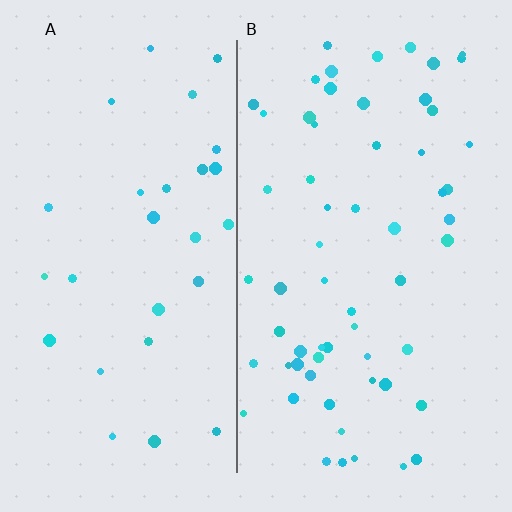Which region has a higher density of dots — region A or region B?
B (the right).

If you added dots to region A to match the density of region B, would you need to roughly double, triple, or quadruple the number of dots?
Approximately double.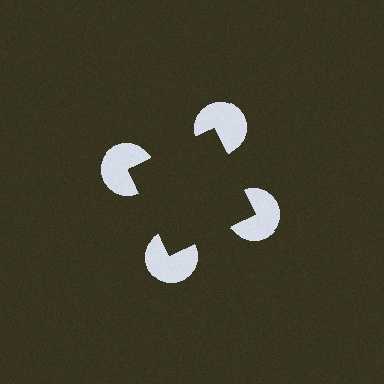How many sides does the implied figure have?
4 sides.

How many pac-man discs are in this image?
There are 4 — one at each vertex of the illusory square.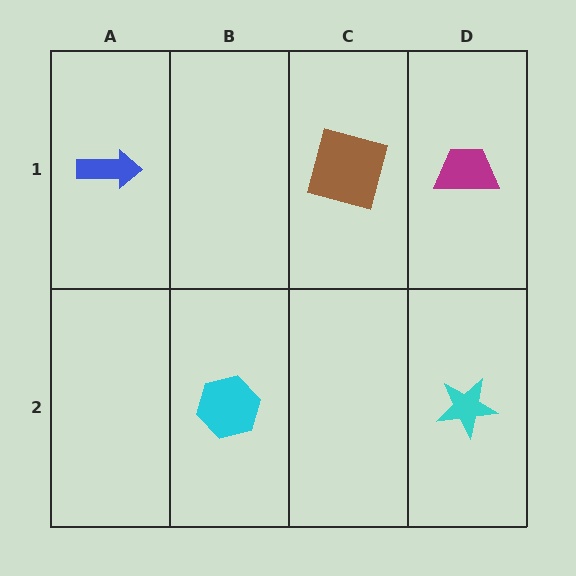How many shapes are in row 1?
3 shapes.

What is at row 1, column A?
A blue arrow.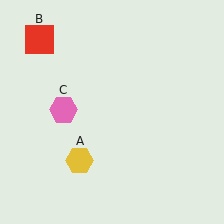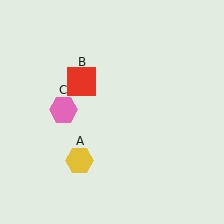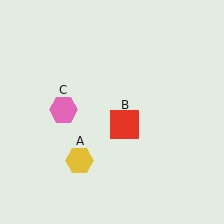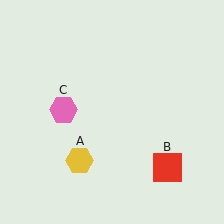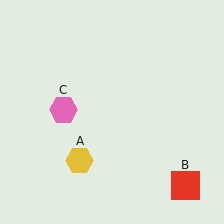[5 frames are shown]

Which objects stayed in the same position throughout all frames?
Yellow hexagon (object A) and pink hexagon (object C) remained stationary.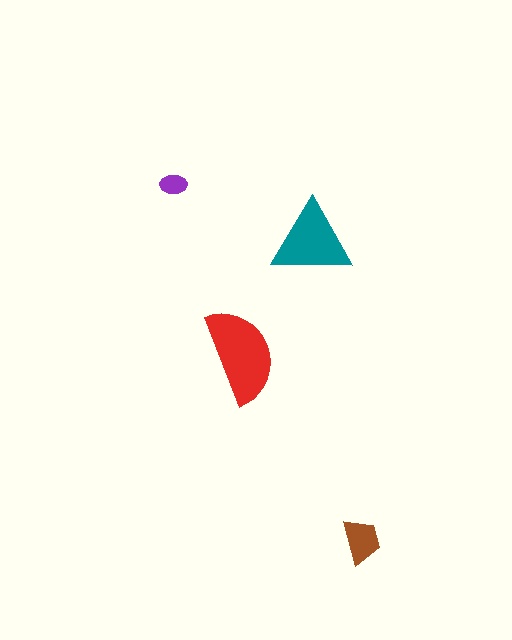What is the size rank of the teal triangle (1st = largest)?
2nd.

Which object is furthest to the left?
The purple ellipse is leftmost.